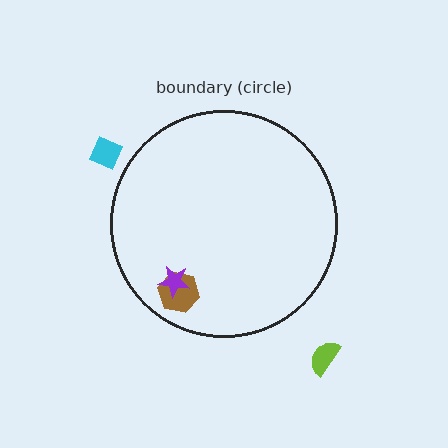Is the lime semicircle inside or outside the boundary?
Outside.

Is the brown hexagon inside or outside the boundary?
Inside.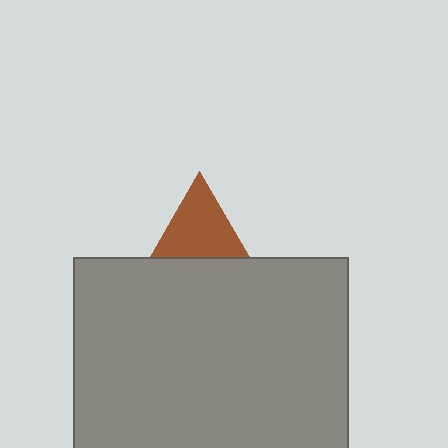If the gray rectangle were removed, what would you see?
You would see the complete brown triangle.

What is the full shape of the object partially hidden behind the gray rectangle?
The partially hidden object is a brown triangle.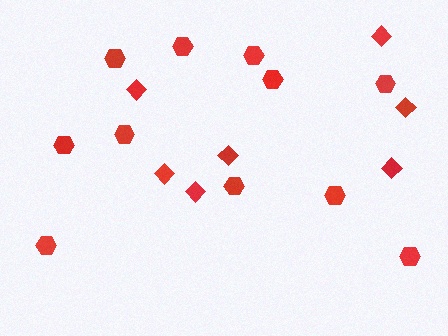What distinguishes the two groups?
There are 2 groups: one group of diamonds (7) and one group of hexagons (11).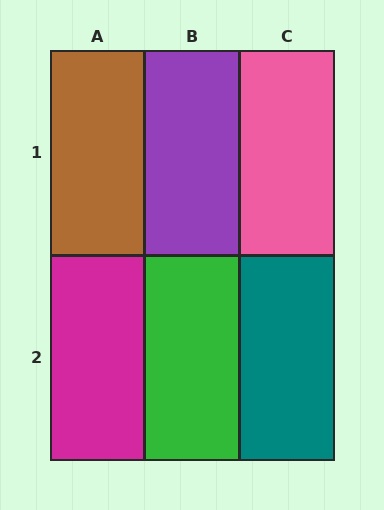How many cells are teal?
1 cell is teal.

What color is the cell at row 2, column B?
Green.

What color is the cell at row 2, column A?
Magenta.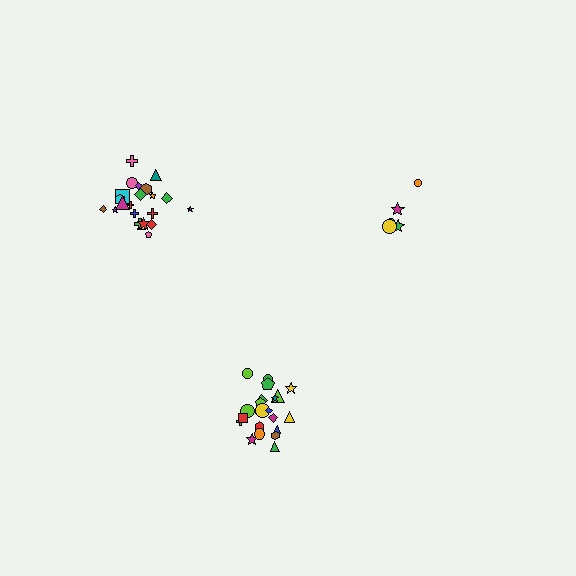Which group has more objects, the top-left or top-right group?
The top-left group.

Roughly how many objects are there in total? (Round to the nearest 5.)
Roughly 50 objects in total.